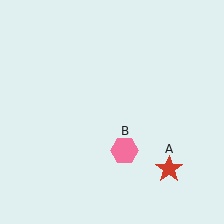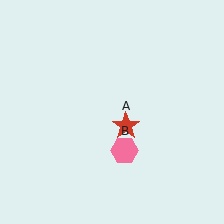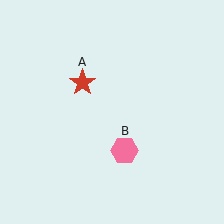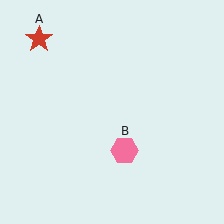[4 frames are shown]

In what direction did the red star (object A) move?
The red star (object A) moved up and to the left.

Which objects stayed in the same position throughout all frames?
Pink hexagon (object B) remained stationary.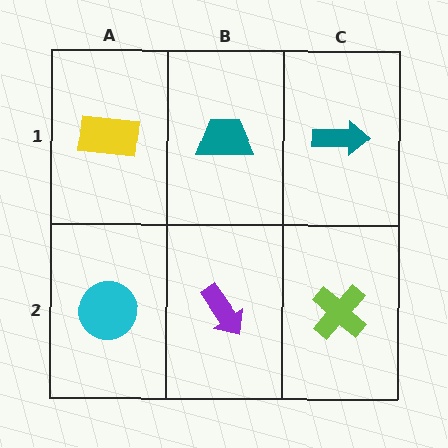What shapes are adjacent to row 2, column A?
A yellow rectangle (row 1, column A), a purple arrow (row 2, column B).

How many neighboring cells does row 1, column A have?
2.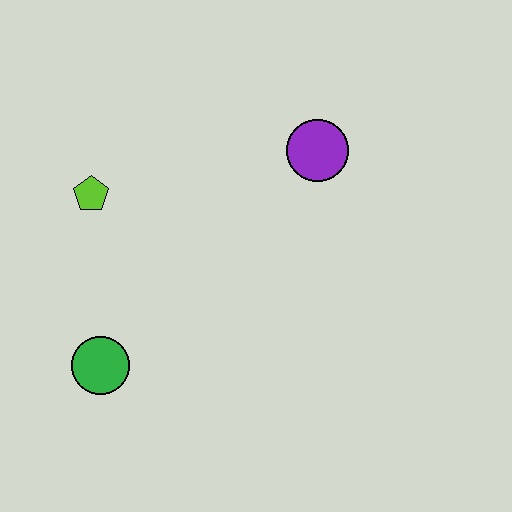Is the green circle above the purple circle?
No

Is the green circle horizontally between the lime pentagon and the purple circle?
Yes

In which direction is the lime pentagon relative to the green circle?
The lime pentagon is above the green circle.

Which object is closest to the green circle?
The lime pentagon is closest to the green circle.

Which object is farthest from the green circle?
The purple circle is farthest from the green circle.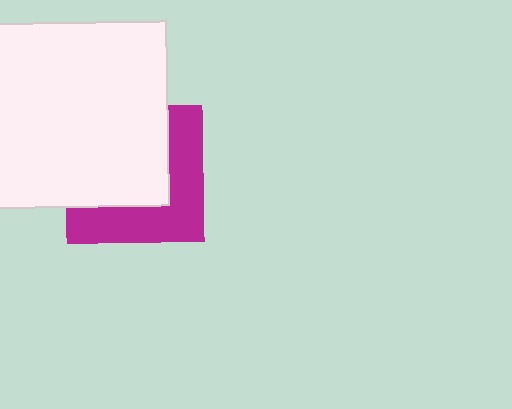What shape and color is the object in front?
The object in front is a white square.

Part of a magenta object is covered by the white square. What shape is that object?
It is a square.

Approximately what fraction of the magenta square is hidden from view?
Roughly 56% of the magenta square is hidden behind the white square.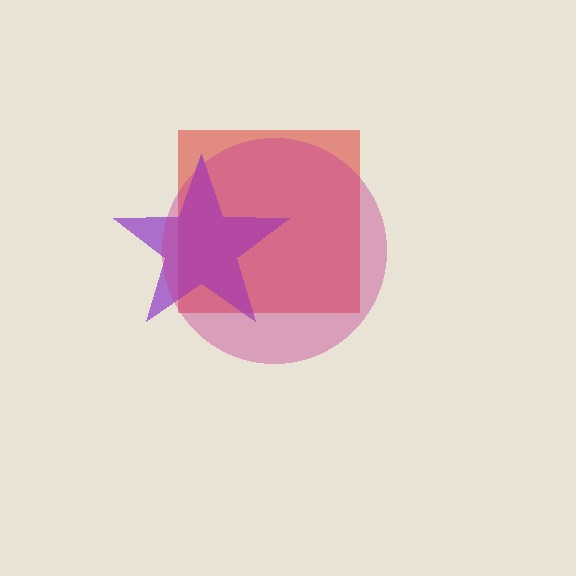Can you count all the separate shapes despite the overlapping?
Yes, there are 3 separate shapes.